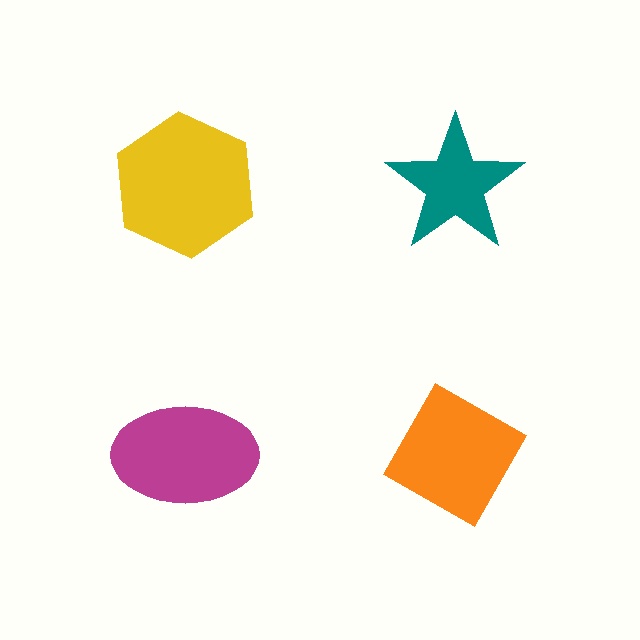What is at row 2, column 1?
A magenta ellipse.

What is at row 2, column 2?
An orange diamond.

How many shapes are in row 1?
2 shapes.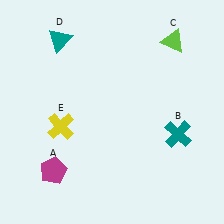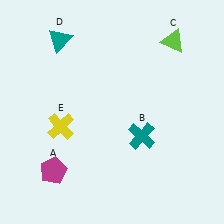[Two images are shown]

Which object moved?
The teal cross (B) moved left.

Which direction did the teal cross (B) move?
The teal cross (B) moved left.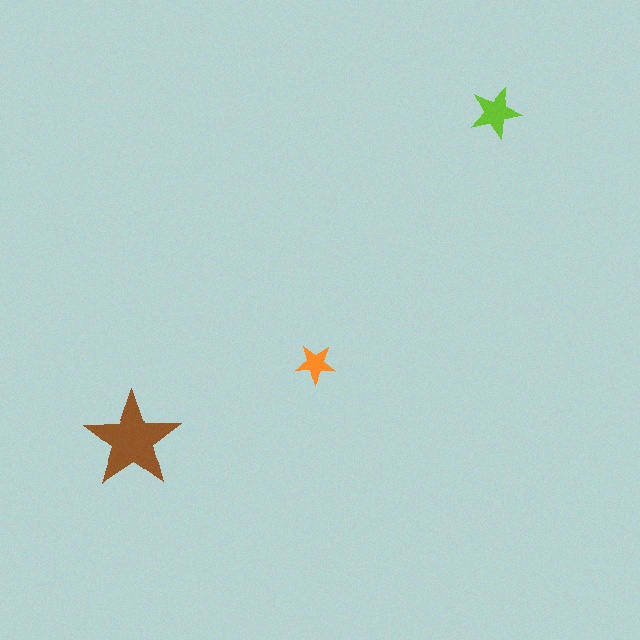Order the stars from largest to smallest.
the brown one, the lime one, the orange one.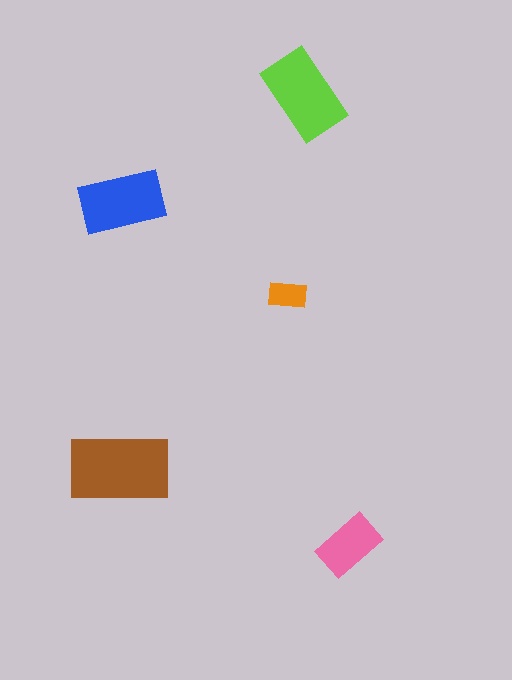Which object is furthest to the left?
The brown rectangle is leftmost.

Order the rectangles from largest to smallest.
the brown one, the lime one, the blue one, the pink one, the orange one.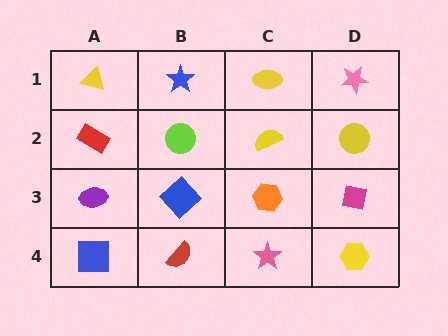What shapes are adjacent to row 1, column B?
A lime circle (row 2, column B), a yellow triangle (row 1, column A), a yellow ellipse (row 1, column C).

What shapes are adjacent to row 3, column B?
A lime circle (row 2, column B), a red semicircle (row 4, column B), a purple ellipse (row 3, column A), an orange hexagon (row 3, column C).